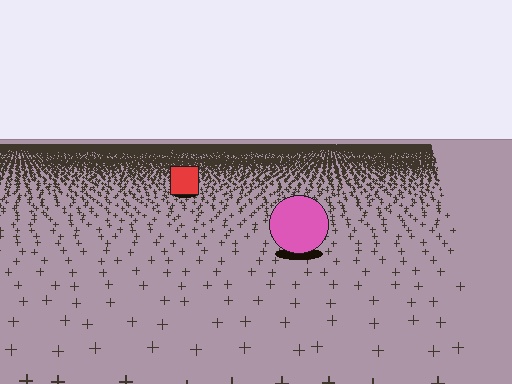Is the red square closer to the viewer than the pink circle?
No. The pink circle is closer — you can tell from the texture gradient: the ground texture is coarser near it.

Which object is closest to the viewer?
The pink circle is closest. The texture marks near it are larger and more spread out.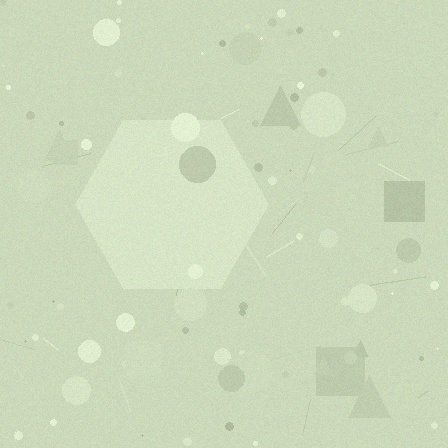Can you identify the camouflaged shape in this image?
The camouflaged shape is a hexagon.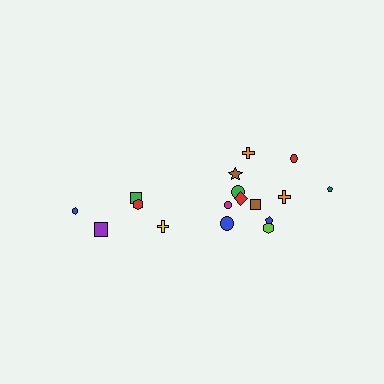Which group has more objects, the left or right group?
The right group.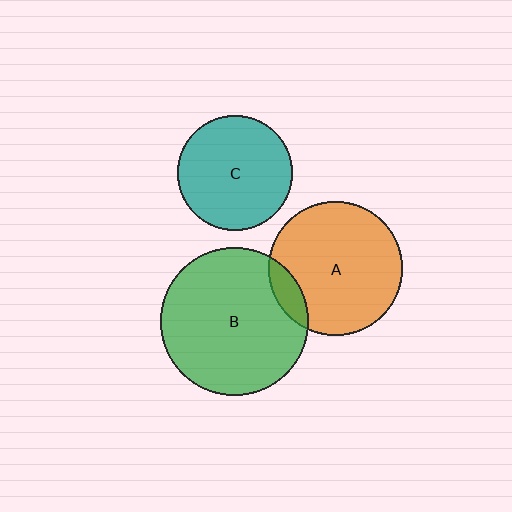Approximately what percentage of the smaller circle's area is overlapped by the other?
Approximately 10%.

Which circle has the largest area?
Circle B (green).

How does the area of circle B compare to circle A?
Approximately 1.2 times.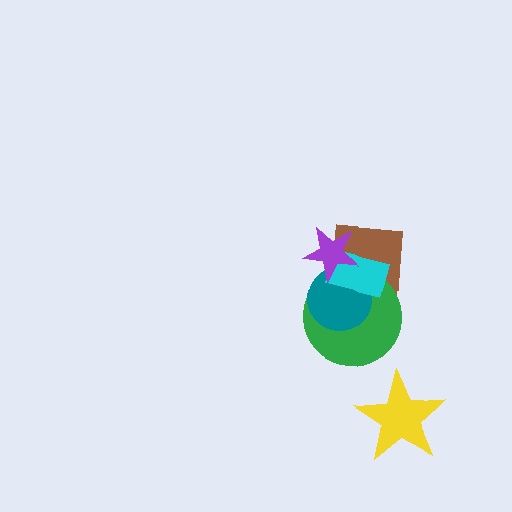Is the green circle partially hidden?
Yes, it is partially covered by another shape.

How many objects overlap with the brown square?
4 objects overlap with the brown square.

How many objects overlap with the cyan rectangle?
4 objects overlap with the cyan rectangle.